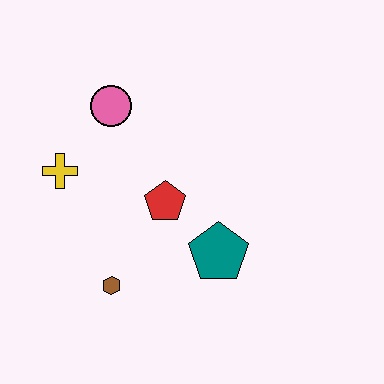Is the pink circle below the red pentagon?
No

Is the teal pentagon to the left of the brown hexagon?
No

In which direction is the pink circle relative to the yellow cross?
The pink circle is above the yellow cross.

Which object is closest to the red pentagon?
The teal pentagon is closest to the red pentagon.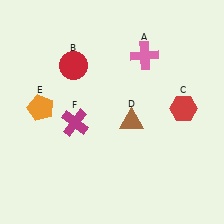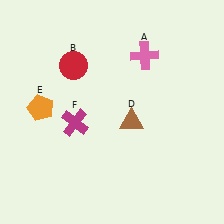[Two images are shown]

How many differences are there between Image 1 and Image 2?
There is 1 difference between the two images.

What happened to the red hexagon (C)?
The red hexagon (C) was removed in Image 2. It was in the top-right area of Image 1.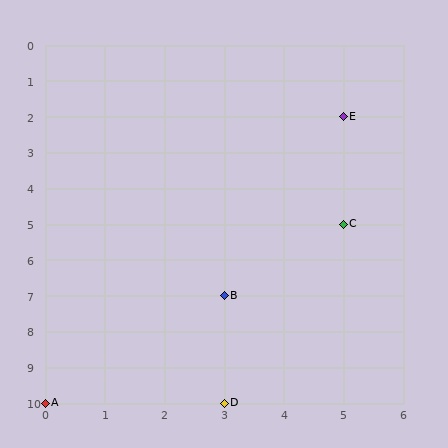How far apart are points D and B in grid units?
Points D and B are 3 rows apart.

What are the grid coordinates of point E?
Point E is at grid coordinates (5, 2).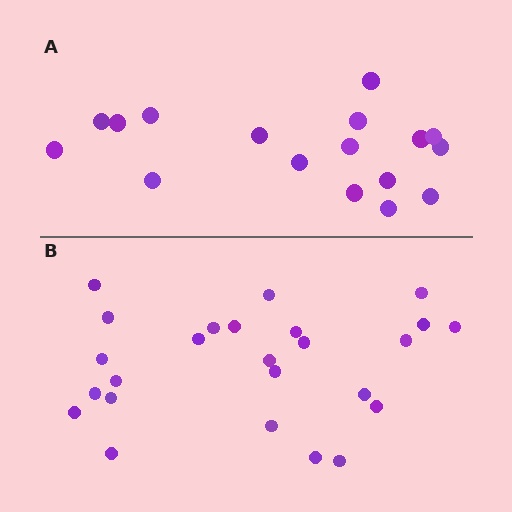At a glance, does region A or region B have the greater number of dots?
Region B (the bottom region) has more dots.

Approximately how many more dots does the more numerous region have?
Region B has roughly 8 or so more dots than region A.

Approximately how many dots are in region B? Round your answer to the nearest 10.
About 20 dots. (The exact count is 25, which rounds to 20.)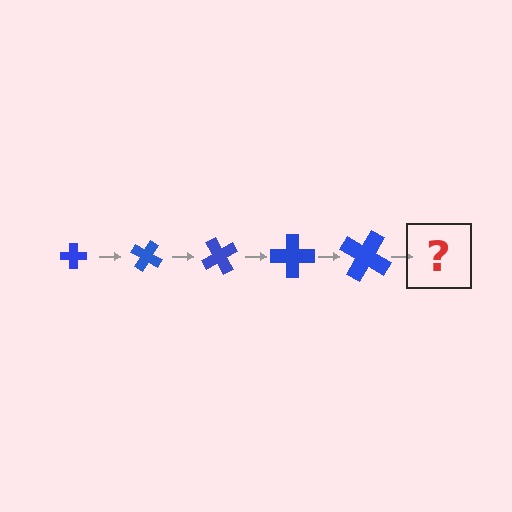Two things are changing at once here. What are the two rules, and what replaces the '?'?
The two rules are that the cross grows larger each step and it rotates 30 degrees each step. The '?' should be a cross, larger than the previous one and rotated 150 degrees from the start.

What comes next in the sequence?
The next element should be a cross, larger than the previous one and rotated 150 degrees from the start.